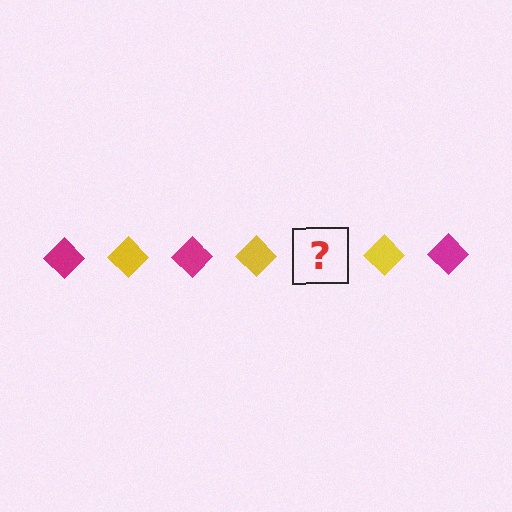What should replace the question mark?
The question mark should be replaced with a magenta diamond.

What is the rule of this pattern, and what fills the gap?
The rule is that the pattern cycles through magenta, yellow diamonds. The gap should be filled with a magenta diamond.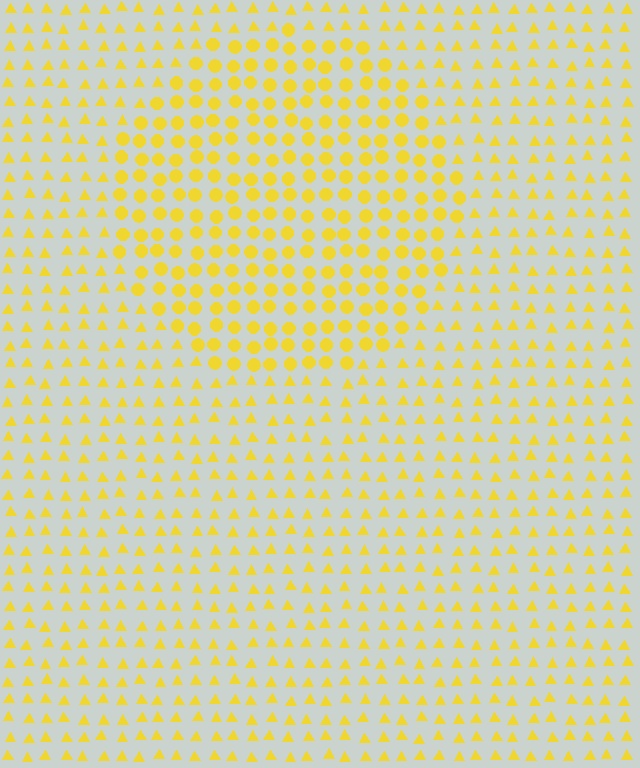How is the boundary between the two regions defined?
The boundary is defined by a change in element shape: circles inside vs. triangles outside. All elements share the same color and spacing.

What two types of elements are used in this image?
The image uses circles inside the circle region and triangles outside it.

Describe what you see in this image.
The image is filled with small yellow elements arranged in a uniform grid. A circle-shaped region contains circles, while the surrounding area contains triangles. The boundary is defined purely by the change in element shape.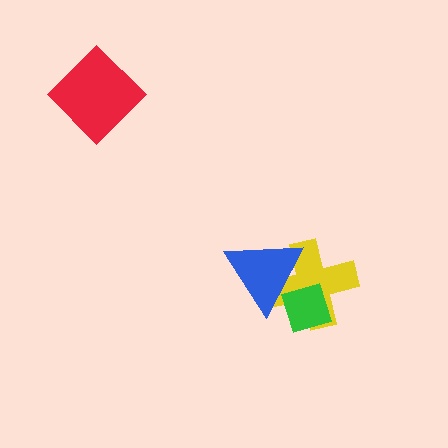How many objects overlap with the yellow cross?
2 objects overlap with the yellow cross.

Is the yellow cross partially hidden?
Yes, it is partially covered by another shape.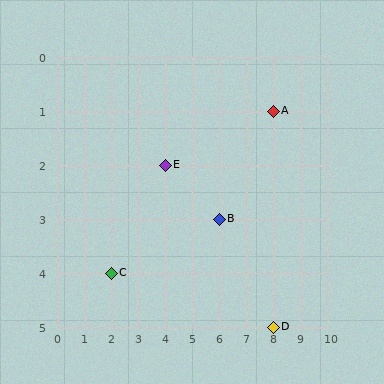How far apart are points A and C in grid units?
Points A and C are 6 columns and 3 rows apart (about 6.7 grid units diagonally).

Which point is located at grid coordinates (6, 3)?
Point B is at (6, 3).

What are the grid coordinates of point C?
Point C is at grid coordinates (2, 4).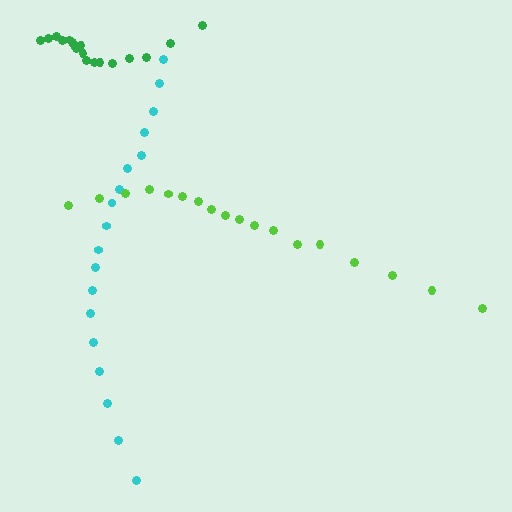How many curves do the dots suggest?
There are 3 distinct paths.